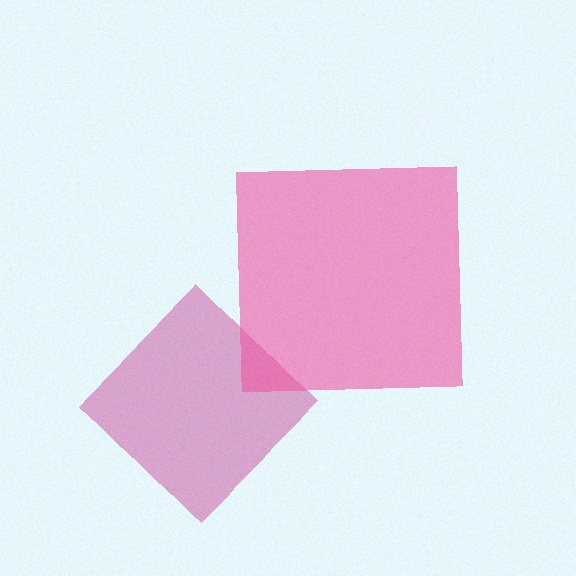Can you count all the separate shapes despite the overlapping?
Yes, there are 2 separate shapes.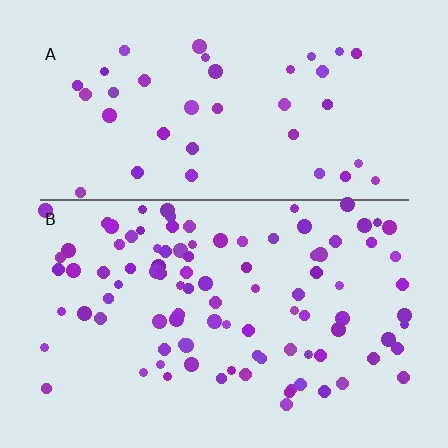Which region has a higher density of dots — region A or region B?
B (the bottom).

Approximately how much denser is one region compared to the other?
Approximately 2.5× — region B over region A.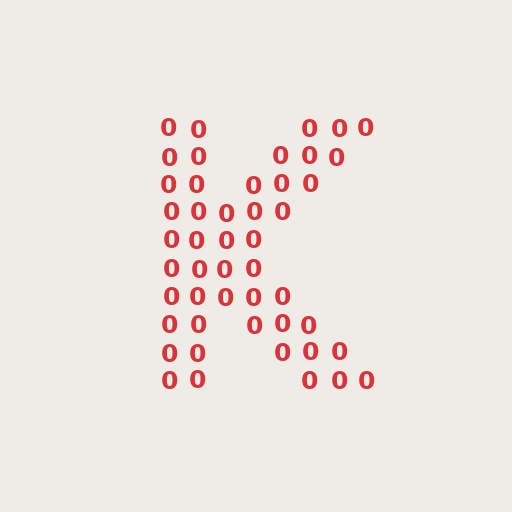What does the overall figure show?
The overall figure shows the letter K.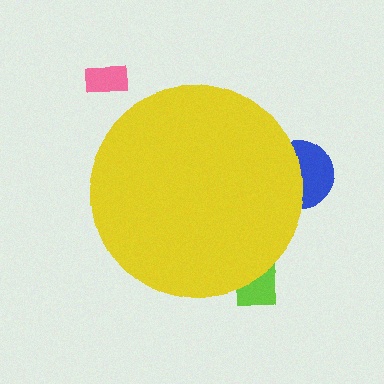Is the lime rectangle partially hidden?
Yes, the lime rectangle is partially hidden behind the yellow circle.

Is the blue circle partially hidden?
Yes, the blue circle is partially hidden behind the yellow circle.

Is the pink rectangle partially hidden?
No, the pink rectangle is fully visible.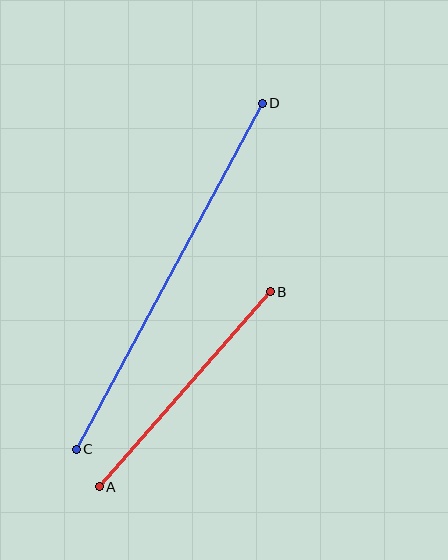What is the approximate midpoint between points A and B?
The midpoint is at approximately (185, 389) pixels.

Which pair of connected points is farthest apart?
Points C and D are farthest apart.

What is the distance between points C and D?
The distance is approximately 393 pixels.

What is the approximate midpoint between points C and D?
The midpoint is at approximately (169, 276) pixels.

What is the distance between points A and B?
The distance is approximately 259 pixels.